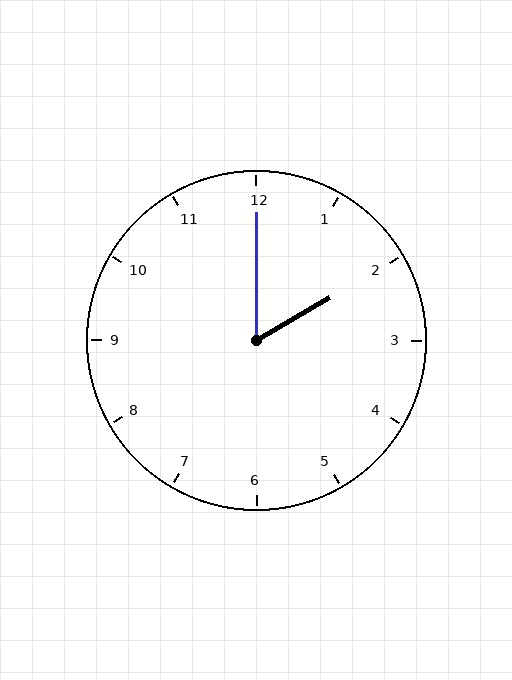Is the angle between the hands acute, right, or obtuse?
It is acute.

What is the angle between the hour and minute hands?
Approximately 60 degrees.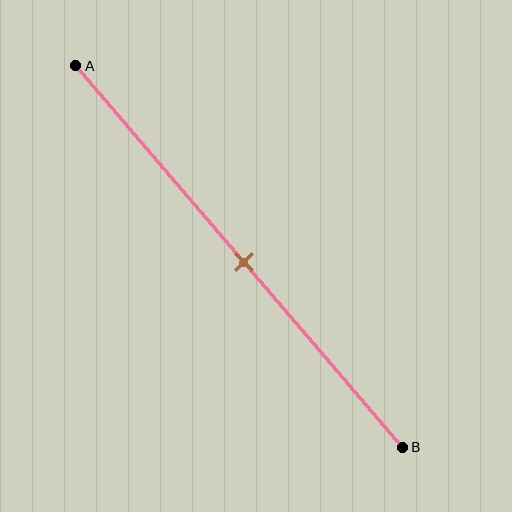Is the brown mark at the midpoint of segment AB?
Yes, the mark is approximately at the midpoint.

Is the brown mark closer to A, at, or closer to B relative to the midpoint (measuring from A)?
The brown mark is approximately at the midpoint of segment AB.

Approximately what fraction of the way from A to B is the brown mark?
The brown mark is approximately 50% of the way from A to B.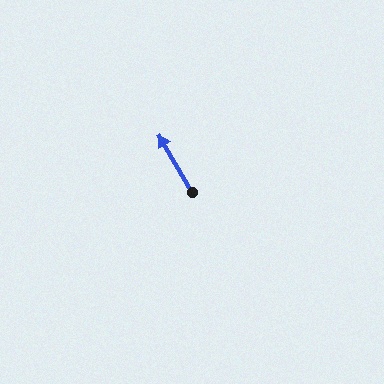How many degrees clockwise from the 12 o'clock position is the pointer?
Approximately 330 degrees.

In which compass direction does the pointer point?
Northwest.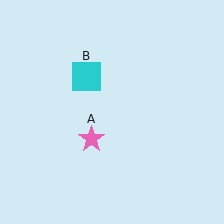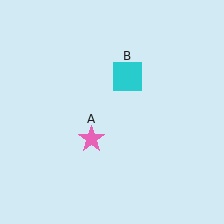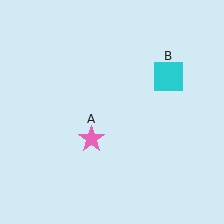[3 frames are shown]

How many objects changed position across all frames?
1 object changed position: cyan square (object B).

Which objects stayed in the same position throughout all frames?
Pink star (object A) remained stationary.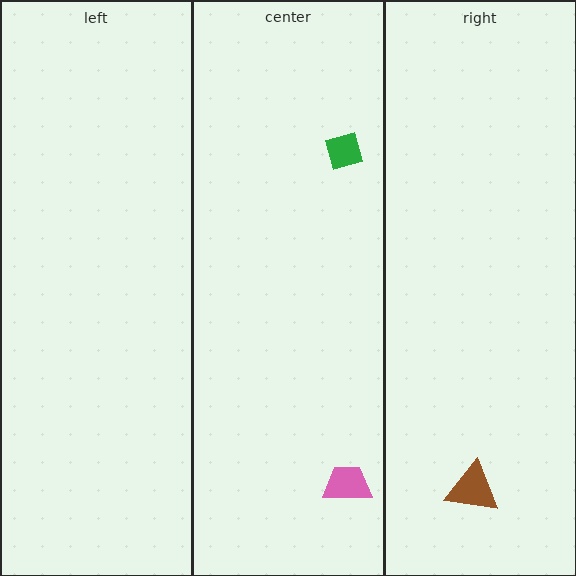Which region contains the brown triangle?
The right region.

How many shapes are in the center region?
2.